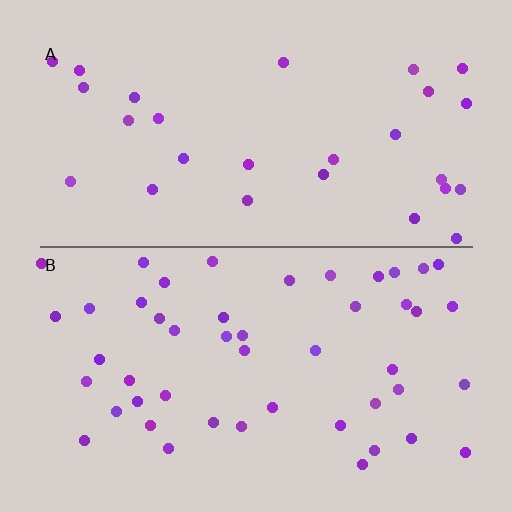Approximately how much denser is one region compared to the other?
Approximately 1.7× — region B over region A.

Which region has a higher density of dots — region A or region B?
B (the bottom).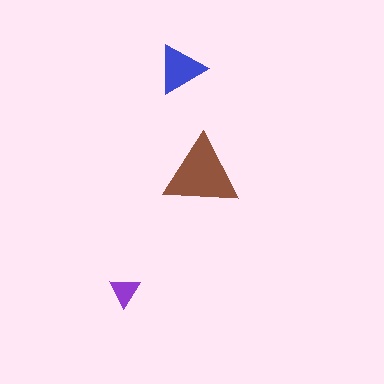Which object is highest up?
The blue triangle is topmost.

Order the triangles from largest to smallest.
the brown one, the blue one, the purple one.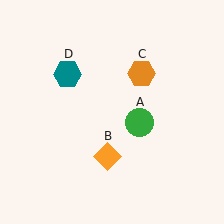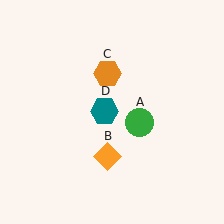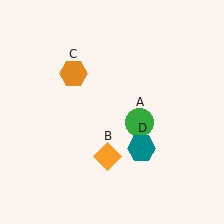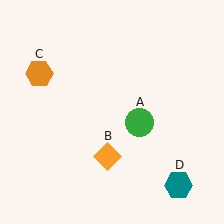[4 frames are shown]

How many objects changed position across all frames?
2 objects changed position: orange hexagon (object C), teal hexagon (object D).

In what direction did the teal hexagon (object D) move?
The teal hexagon (object D) moved down and to the right.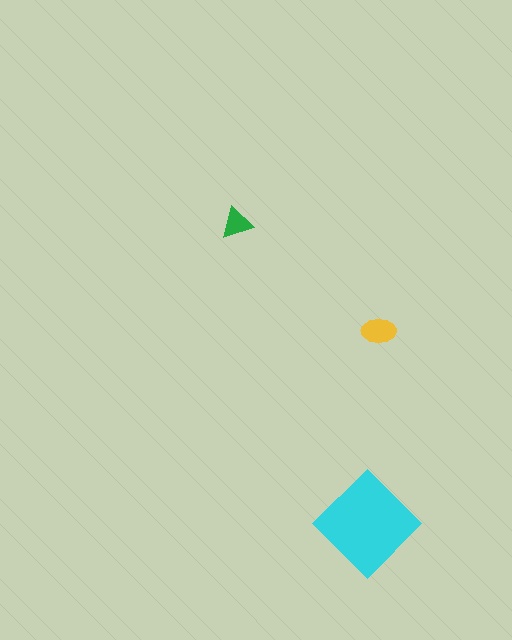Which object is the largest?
The cyan diamond.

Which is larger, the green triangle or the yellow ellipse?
The yellow ellipse.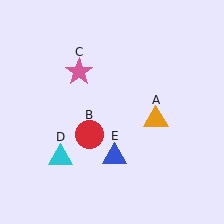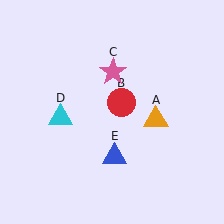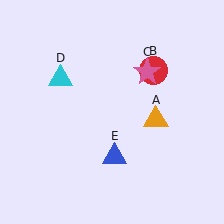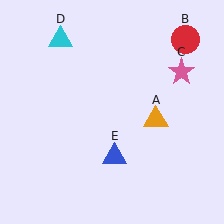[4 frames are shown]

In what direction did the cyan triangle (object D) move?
The cyan triangle (object D) moved up.